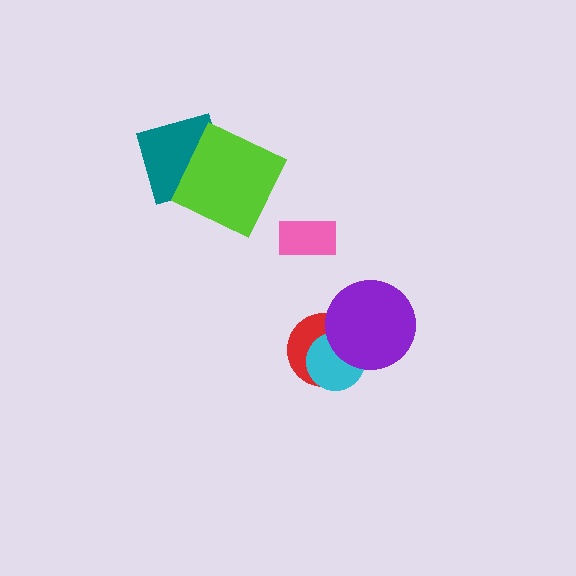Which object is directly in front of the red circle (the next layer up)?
The cyan circle is directly in front of the red circle.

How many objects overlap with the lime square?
1 object overlaps with the lime square.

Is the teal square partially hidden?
Yes, it is partially covered by another shape.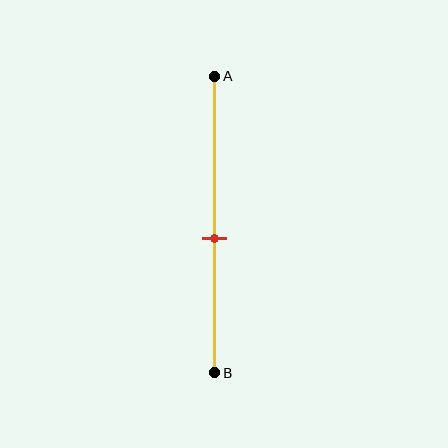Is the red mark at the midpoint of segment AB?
No, the mark is at about 55% from A, not at the 50% midpoint.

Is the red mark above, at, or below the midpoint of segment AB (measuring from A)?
The red mark is below the midpoint of segment AB.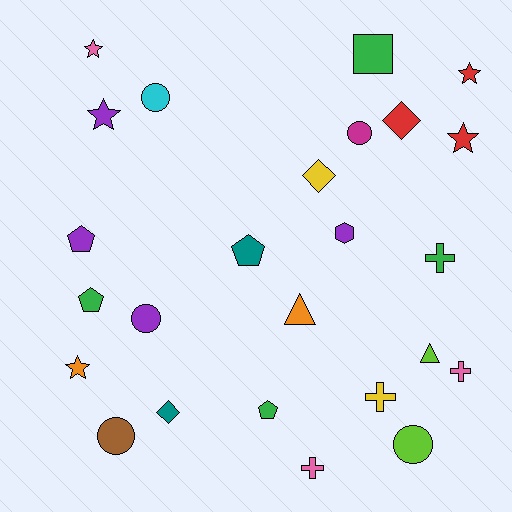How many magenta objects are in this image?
There is 1 magenta object.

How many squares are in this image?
There is 1 square.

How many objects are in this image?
There are 25 objects.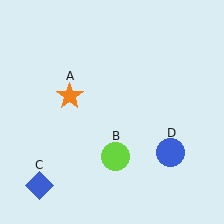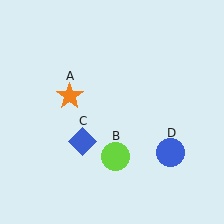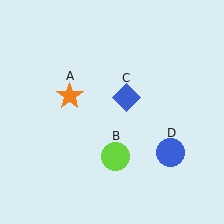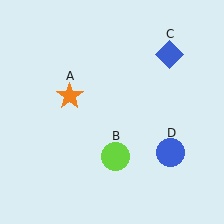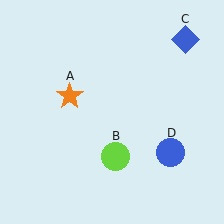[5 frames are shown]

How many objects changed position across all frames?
1 object changed position: blue diamond (object C).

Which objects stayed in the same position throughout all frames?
Orange star (object A) and lime circle (object B) and blue circle (object D) remained stationary.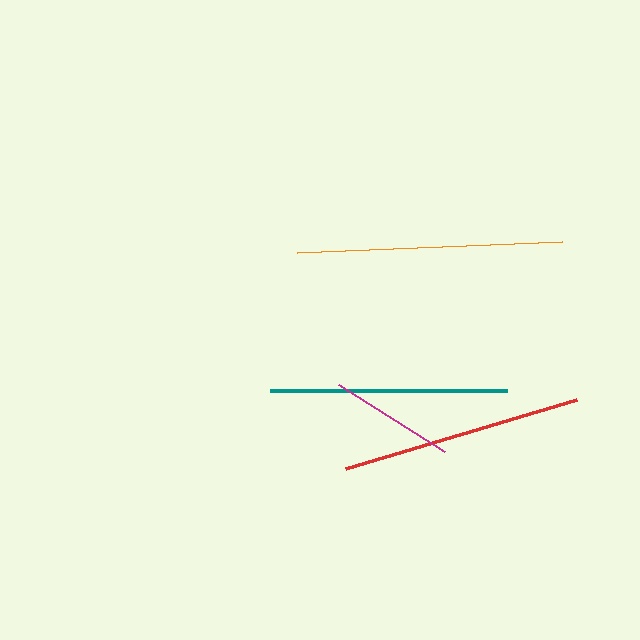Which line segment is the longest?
The orange line is the longest at approximately 266 pixels.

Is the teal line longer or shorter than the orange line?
The orange line is longer than the teal line.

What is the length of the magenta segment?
The magenta segment is approximately 125 pixels long.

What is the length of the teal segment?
The teal segment is approximately 236 pixels long.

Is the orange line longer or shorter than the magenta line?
The orange line is longer than the magenta line.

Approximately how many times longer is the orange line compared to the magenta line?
The orange line is approximately 2.1 times the length of the magenta line.